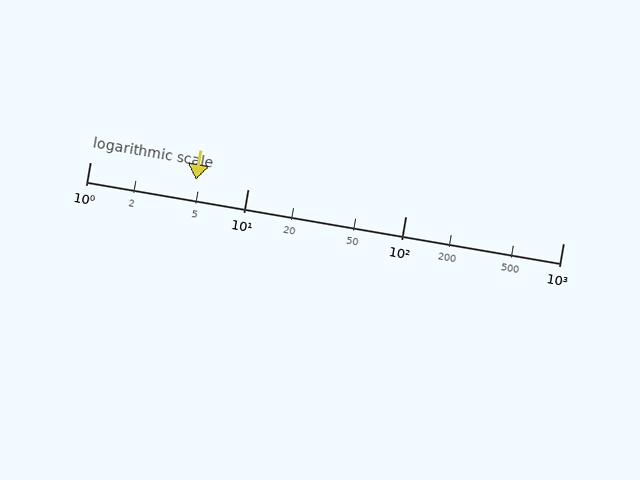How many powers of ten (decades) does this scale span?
The scale spans 3 decades, from 1 to 1000.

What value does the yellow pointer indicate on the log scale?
The pointer indicates approximately 4.7.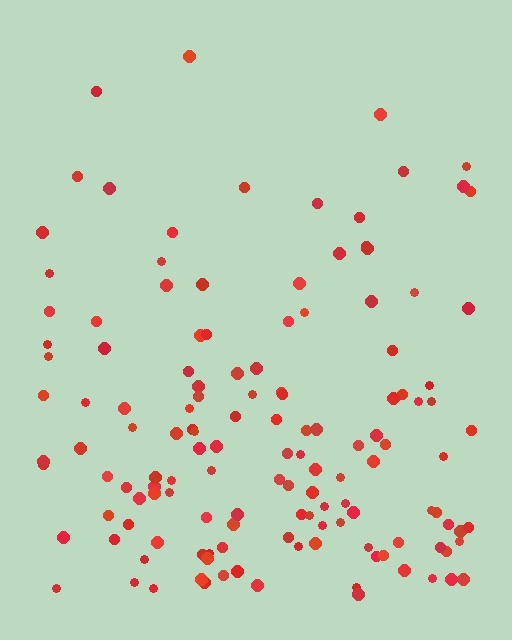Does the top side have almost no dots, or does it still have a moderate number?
Still a moderate number, just noticeably fewer than the bottom.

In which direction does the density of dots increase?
From top to bottom, with the bottom side densest.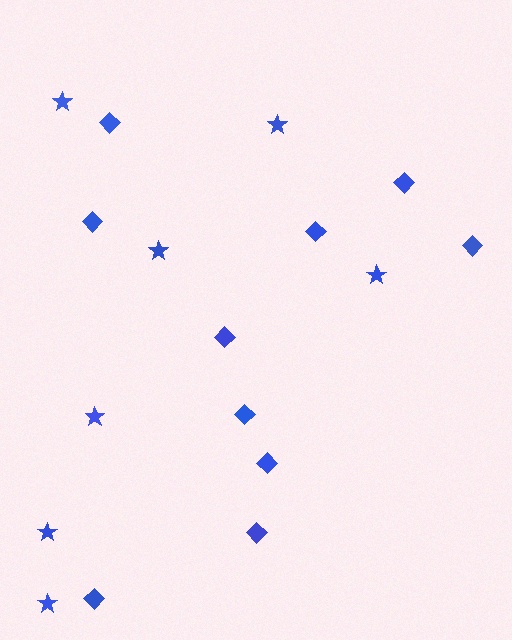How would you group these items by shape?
There are 2 groups: one group of diamonds (10) and one group of stars (7).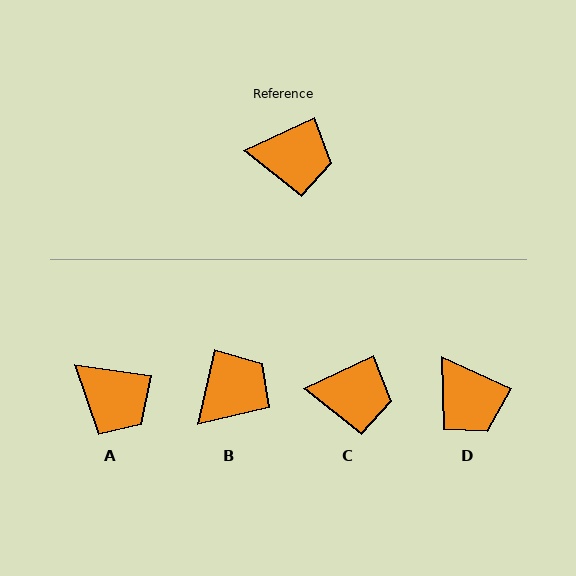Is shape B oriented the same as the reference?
No, it is off by about 52 degrees.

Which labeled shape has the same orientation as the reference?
C.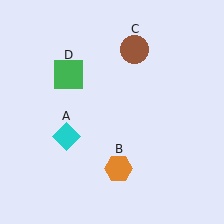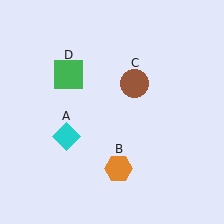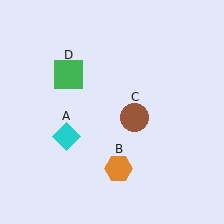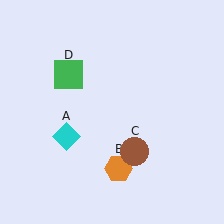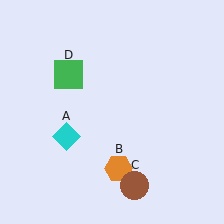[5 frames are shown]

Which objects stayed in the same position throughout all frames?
Cyan diamond (object A) and orange hexagon (object B) and green square (object D) remained stationary.